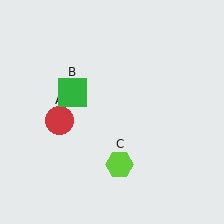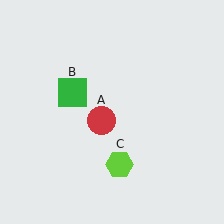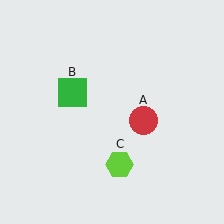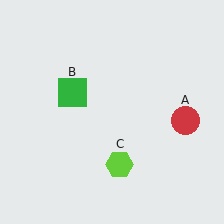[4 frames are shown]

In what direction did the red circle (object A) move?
The red circle (object A) moved right.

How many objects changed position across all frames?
1 object changed position: red circle (object A).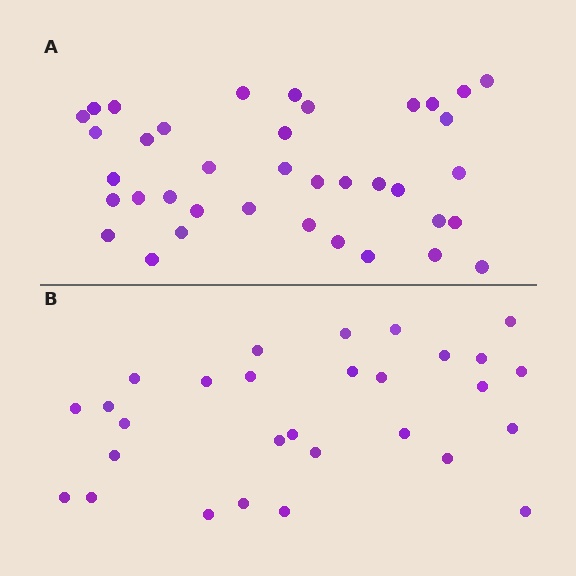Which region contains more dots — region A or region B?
Region A (the top region) has more dots.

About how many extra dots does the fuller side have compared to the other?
Region A has roughly 8 or so more dots than region B.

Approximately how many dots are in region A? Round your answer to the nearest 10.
About 40 dots. (The exact count is 38, which rounds to 40.)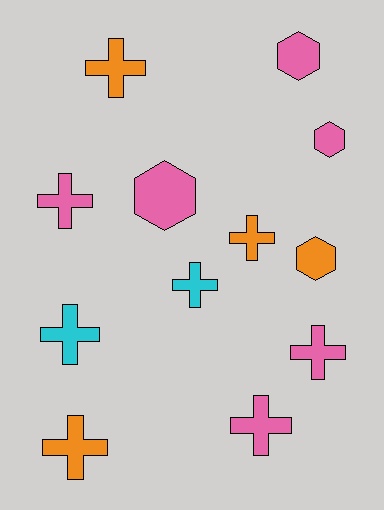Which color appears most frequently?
Pink, with 6 objects.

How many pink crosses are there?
There are 3 pink crosses.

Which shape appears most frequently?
Cross, with 8 objects.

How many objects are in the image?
There are 12 objects.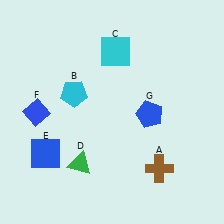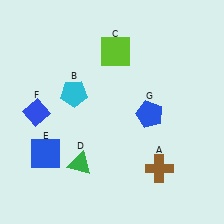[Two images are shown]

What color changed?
The square (C) changed from cyan in Image 1 to lime in Image 2.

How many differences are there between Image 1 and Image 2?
There is 1 difference between the two images.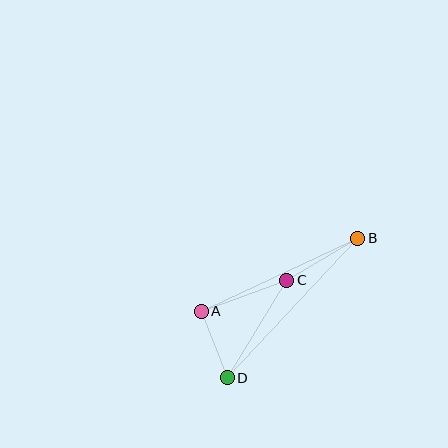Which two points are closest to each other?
Points A and D are closest to each other.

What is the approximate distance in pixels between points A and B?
The distance between A and B is approximately 172 pixels.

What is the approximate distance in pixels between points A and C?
The distance between A and C is approximately 91 pixels.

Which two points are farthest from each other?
Points B and D are farthest from each other.